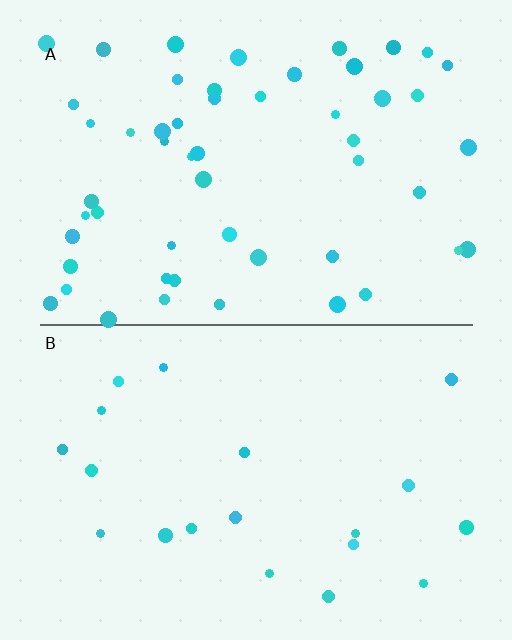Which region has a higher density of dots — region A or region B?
A (the top).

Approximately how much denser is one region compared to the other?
Approximately 2.7× — region A over region B.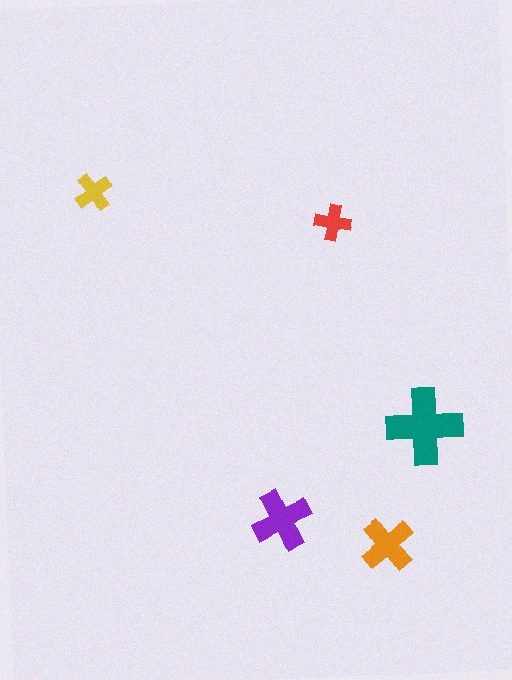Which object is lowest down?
The orange cross is bottommost.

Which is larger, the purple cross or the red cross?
The purple one.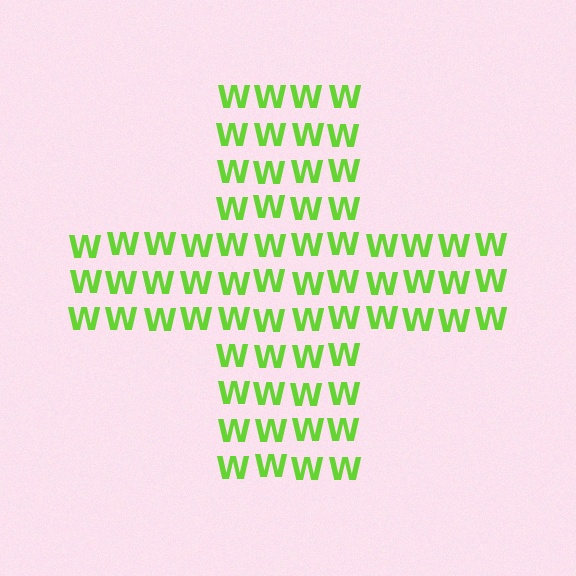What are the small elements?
The small elements are letter W's.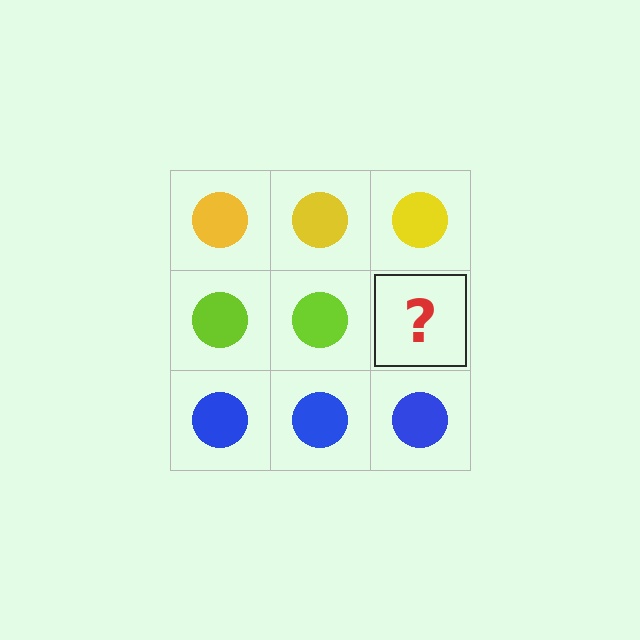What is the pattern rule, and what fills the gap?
The rule is that each row has a consistent color. The gap should be filled with a lime circle.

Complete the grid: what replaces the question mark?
The question mark should be replaced with a lime circle.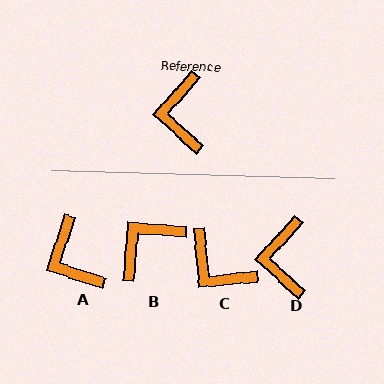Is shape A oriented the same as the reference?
No, it is off by about 24 degrees.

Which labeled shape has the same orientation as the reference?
D.